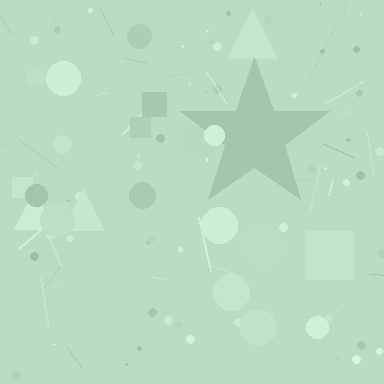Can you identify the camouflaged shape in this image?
The camouflaged shape is a star.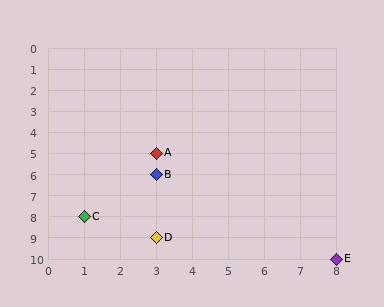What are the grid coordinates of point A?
Point A is at grid coordinates (3, 5).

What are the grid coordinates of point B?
Point B is at grid coordinates (3, 6).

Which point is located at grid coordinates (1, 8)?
Point C is at (1, 8).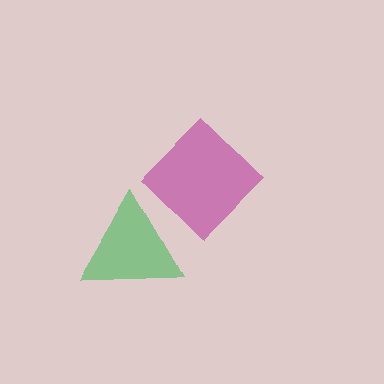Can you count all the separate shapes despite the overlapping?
Yes, there are 2 separate shapes.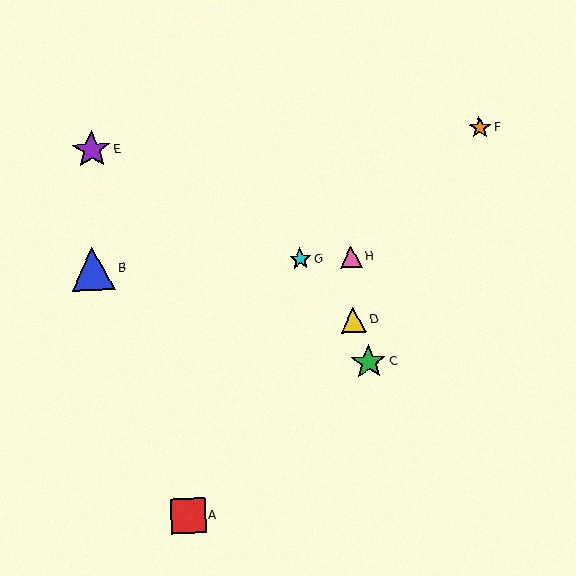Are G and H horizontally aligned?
Yes, both are at y≈259.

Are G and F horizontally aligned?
No, G is at y≈259 and F is at y≈128.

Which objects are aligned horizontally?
Objects B, G, H are aligned horizontally.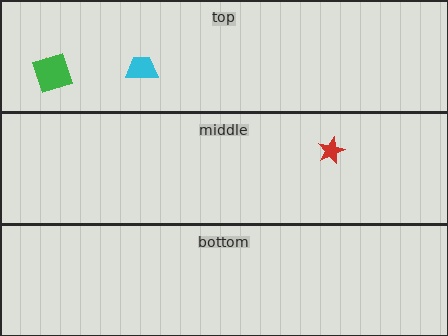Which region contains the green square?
The top region.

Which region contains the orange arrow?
The top region.